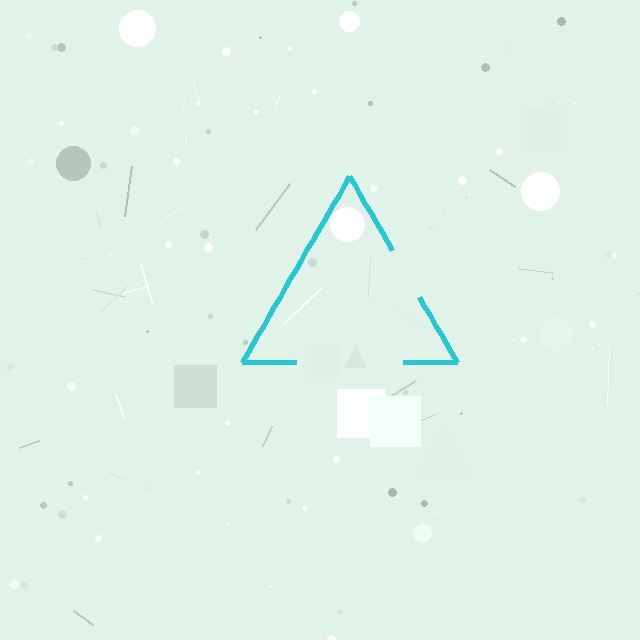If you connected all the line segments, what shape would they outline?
They would outline a triangle.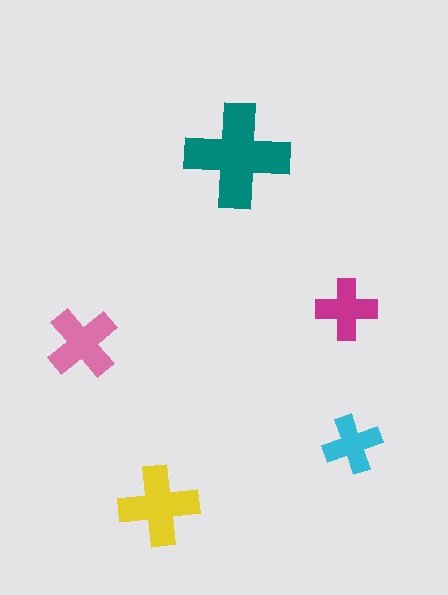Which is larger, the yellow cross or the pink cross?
The yellow one.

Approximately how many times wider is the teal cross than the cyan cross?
About 2 times wider.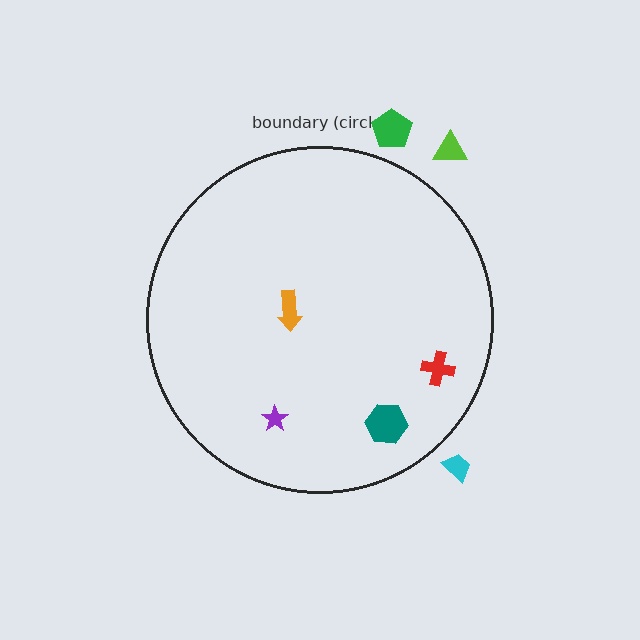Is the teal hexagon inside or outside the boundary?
Inside.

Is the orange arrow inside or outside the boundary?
Inside.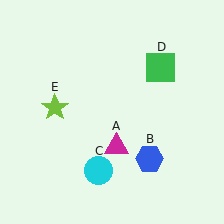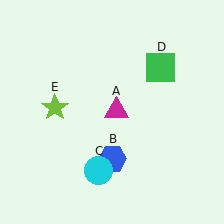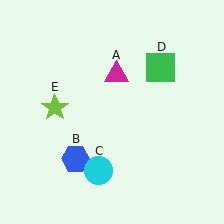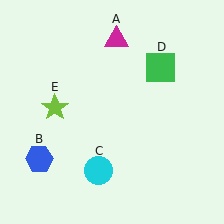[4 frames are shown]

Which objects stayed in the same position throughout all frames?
Cyan circle (object C) and green square (object D) and lime star (object E) remained stationary.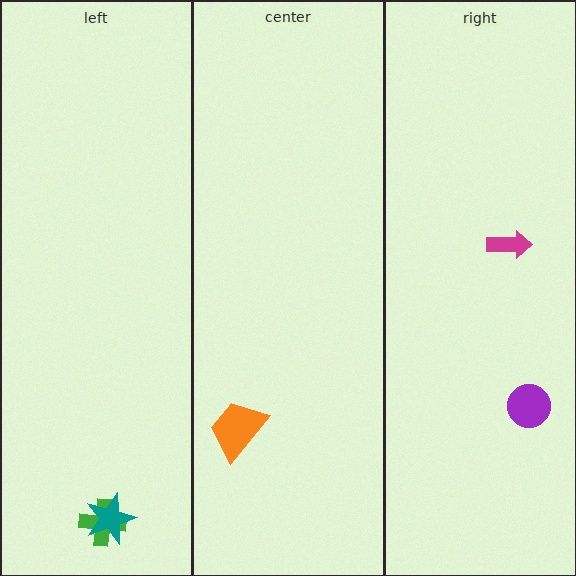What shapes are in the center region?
The orange trapezoid.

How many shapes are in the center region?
1.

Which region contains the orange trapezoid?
The center region.